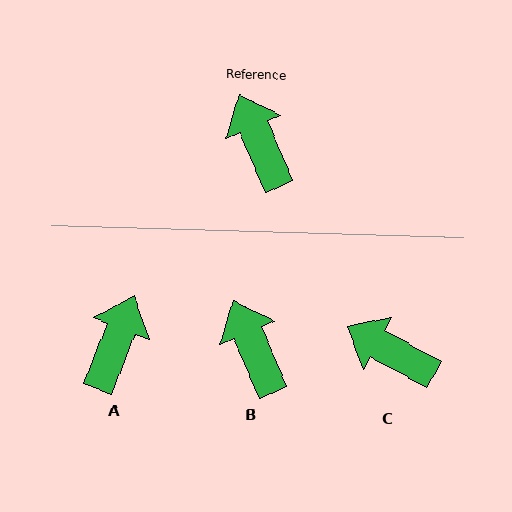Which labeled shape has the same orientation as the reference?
B.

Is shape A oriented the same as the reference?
No, it is off by about 45 degrees.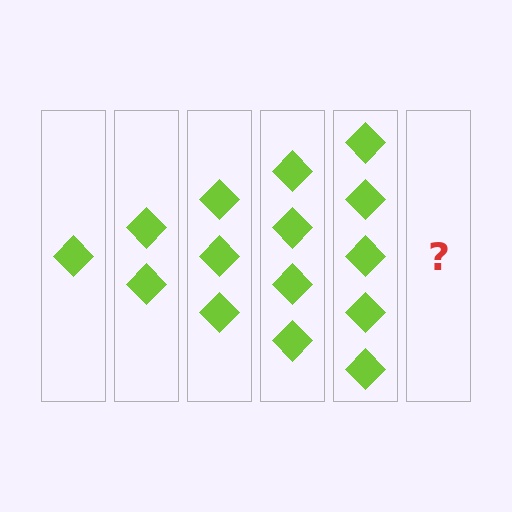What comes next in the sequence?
The next element should be 6 diamonds.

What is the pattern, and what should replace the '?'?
The pattern is that each step adds one more diamond. The '?' should be 6 diamonds.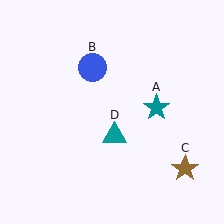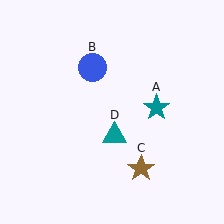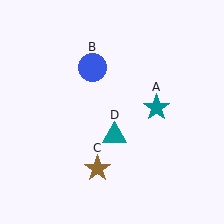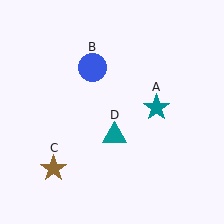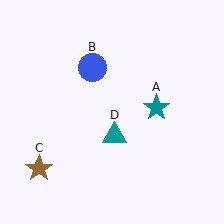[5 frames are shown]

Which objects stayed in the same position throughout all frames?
Teal star (object A) and blue circle (object B) and teal triangle (object D) remained stationary.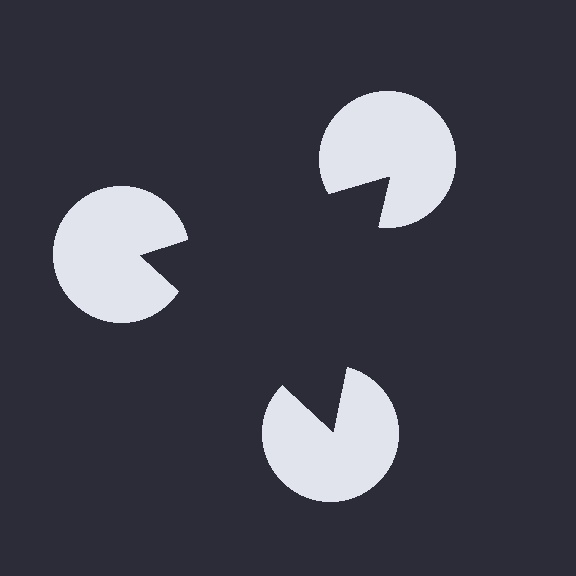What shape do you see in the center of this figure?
An illusory triangle — its edges are inferred from the aligned wedge cuts in the pac-man discs, not physically drawn.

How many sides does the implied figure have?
3 sides.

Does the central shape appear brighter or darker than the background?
It typically appears slightly darker than the background, even though no actual brightness change is drawn.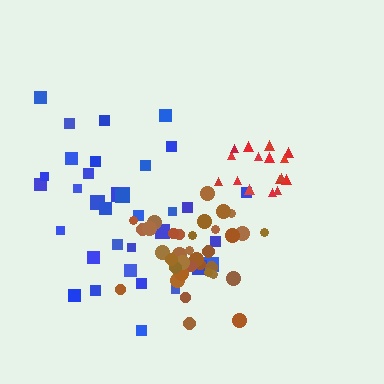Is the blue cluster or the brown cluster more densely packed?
Brown.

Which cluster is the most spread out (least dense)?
Blue.